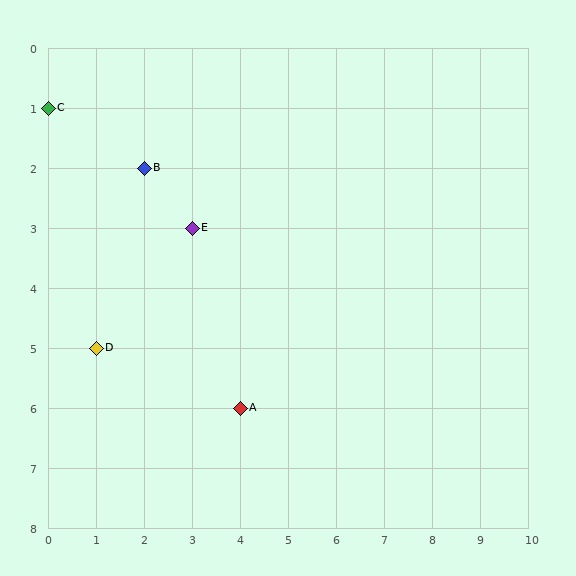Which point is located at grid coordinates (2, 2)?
Point B is at (2, 2).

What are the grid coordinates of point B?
Point B is at grid coordinates (2, 2).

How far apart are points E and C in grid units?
Points E and C are 3 columns and 2 rows apart (about 3.6 grid units diagonally).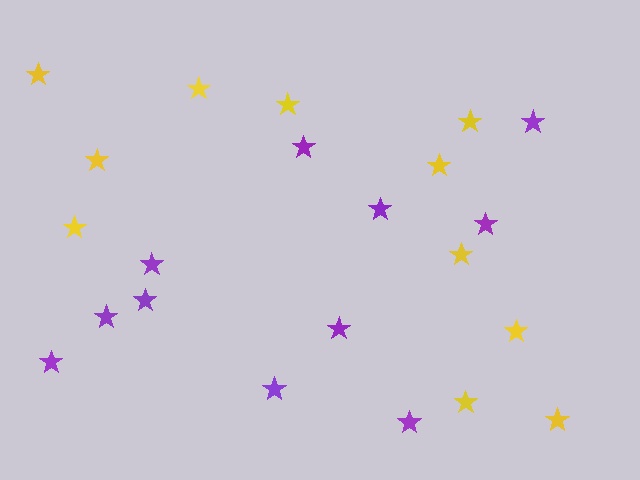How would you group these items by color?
There are 2 groups: one group of purple stars (11) and one group of yellow stars (11).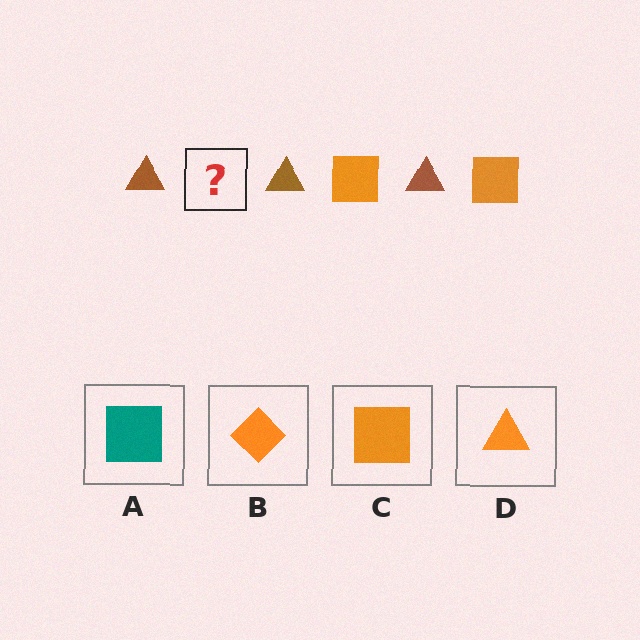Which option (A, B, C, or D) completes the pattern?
C.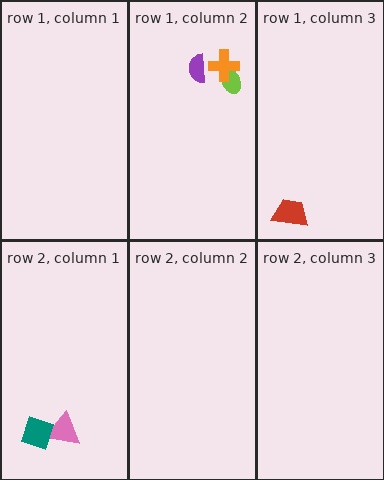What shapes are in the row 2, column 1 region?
The pink triangle, the teal diamond.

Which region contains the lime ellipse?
The row 1, column 2 region.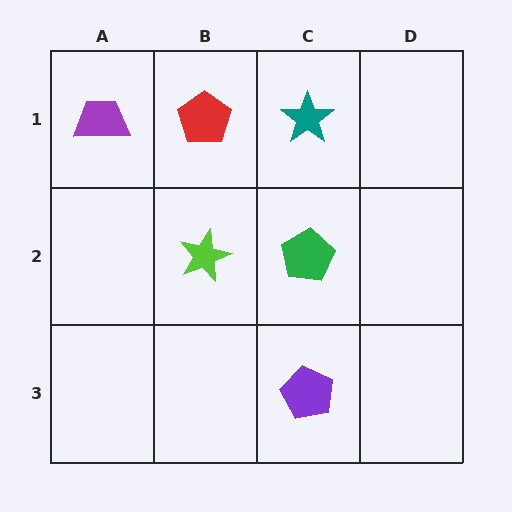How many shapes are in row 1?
3 shapes.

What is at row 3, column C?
A purple pentagon.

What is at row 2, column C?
A green pentagon.